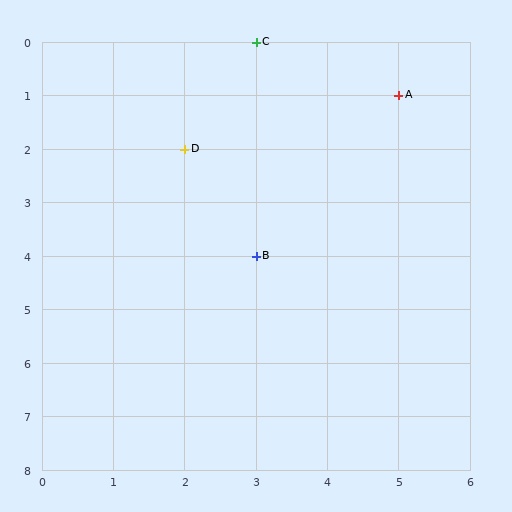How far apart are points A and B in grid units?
Points A and B are 2 columns and 3 rows apart (about 3.6 grid units diagonally).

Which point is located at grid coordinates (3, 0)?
Point C is at (3, 0).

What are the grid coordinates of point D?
Point D is at grid coordinates (2, 2).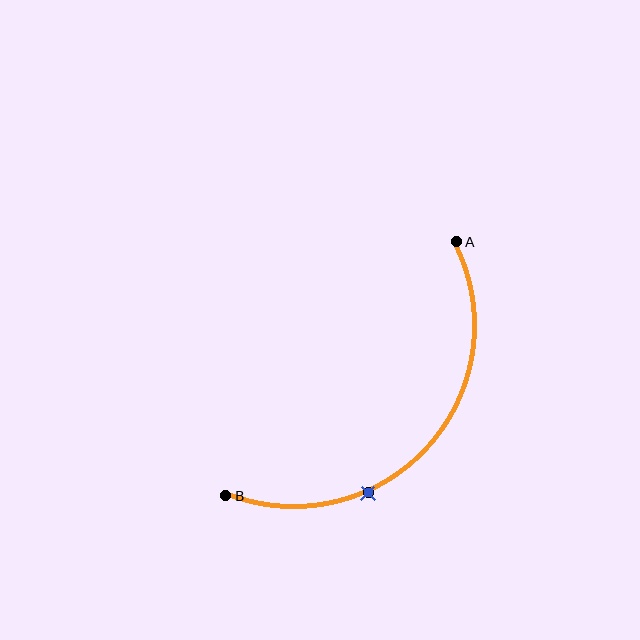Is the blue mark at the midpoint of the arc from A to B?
No. The blue mark lies on the arc but is closer to endpoint B. The arc midpoint would be at the point on the curve equidistant along the arc from both A and B.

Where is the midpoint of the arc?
The arc midpoint is the point on the curve farthest from the straight line joining A and B. It sits below and to the right of that line.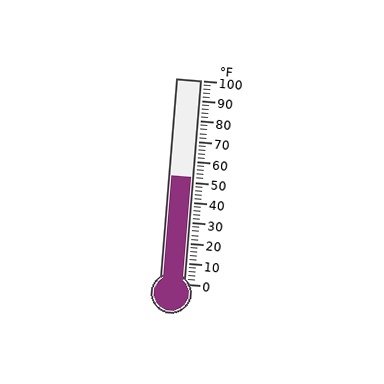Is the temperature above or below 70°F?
The temperature is below 70°F.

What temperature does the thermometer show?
The thermometer shows approximately 52°F.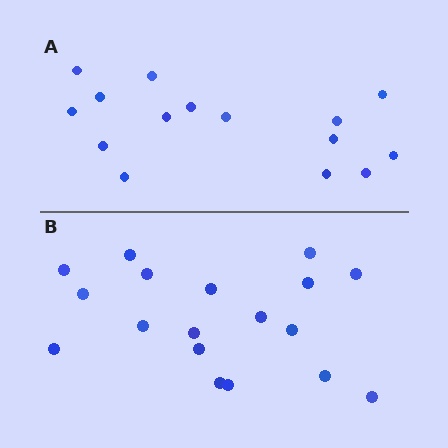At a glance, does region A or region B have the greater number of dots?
Region B (the bottom region) has more dots.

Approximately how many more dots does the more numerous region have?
Region B has just a few more — roughly 2 or 3 more dots than region A.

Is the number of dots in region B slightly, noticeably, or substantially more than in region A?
Region B has only slightly more — the two regions are fairly close. The ratio is roughly 1.2 to 1.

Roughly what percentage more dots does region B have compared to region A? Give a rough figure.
About 20% more.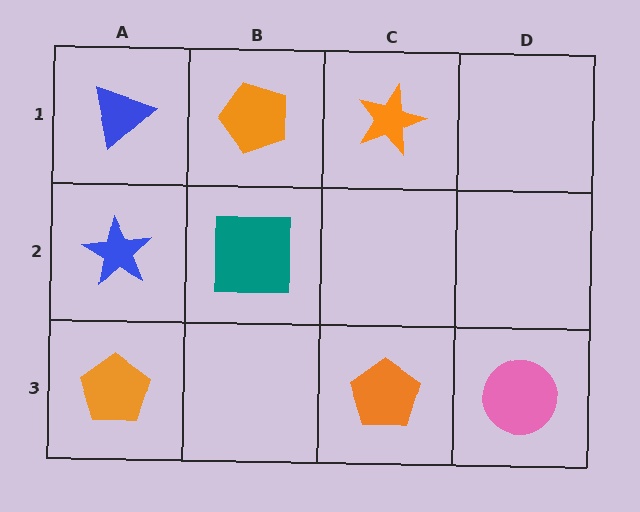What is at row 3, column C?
An orange pentagon.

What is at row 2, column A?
A blue star.